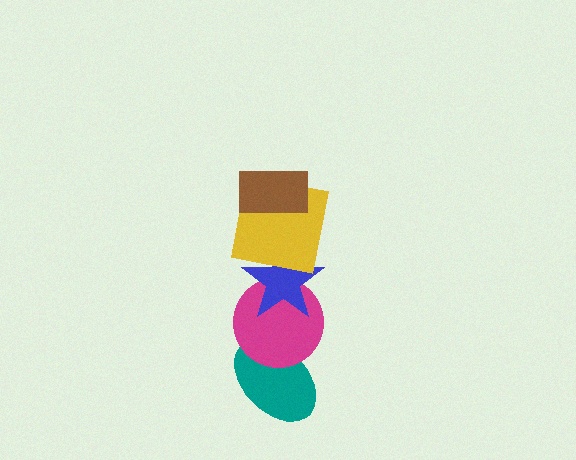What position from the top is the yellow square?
The yellow square is 2nd from the top.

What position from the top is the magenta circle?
The magenta circle is 4th from the top.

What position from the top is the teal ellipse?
The teal ellipse is 5th from the top.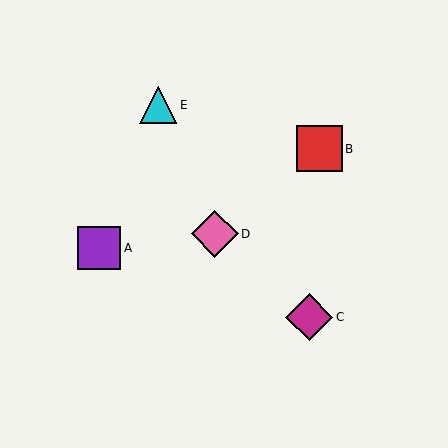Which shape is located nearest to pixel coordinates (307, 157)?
The red square (labeled B) at (319, 149) is nearest to that location.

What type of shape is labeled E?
Shape E is a cyan triangle.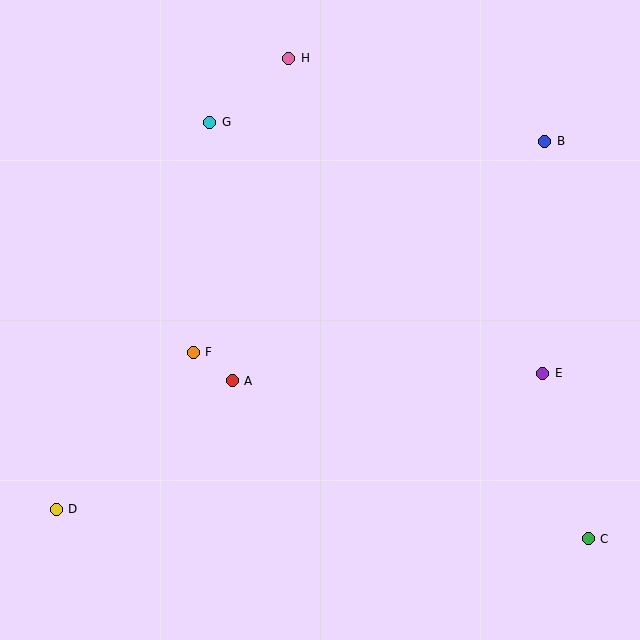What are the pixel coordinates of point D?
Point D is at (56, 509).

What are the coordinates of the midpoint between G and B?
The midpoint between G and B is at (377, 132).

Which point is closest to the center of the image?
Point A at (232, 381) is closest to the center.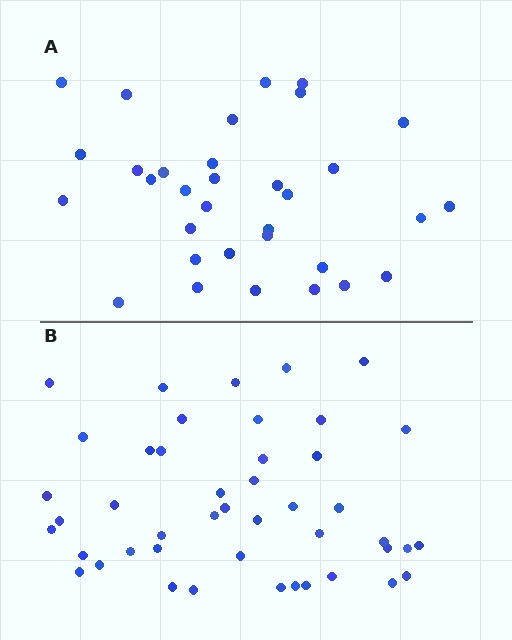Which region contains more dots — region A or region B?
Region B (the bottom region) has more dots.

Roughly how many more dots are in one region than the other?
Region B has roughly 12 or so more dots than region A.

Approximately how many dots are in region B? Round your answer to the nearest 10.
About 40 dots. (The exact count is 45, which rounds to 40.)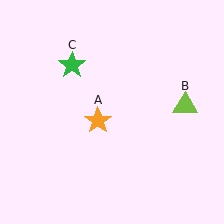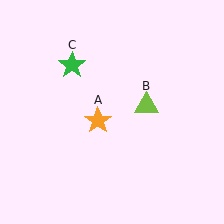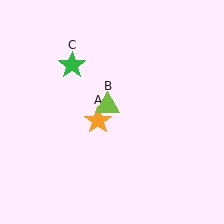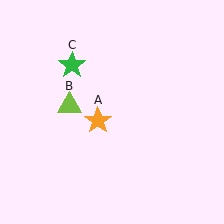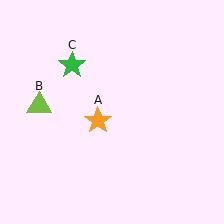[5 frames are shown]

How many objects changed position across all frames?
1 object changed position: lime triangle (object B).